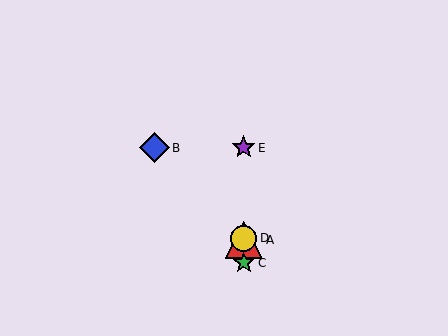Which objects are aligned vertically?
Objects A, C, D, E are aligned vertically.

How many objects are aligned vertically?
4 objects (A, C, D, E) are aligned vertically.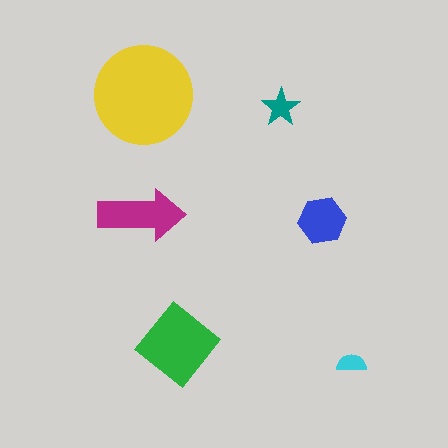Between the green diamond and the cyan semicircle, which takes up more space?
The green diamond.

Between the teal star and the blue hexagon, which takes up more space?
The blue hexagon.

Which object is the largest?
The yellow circle.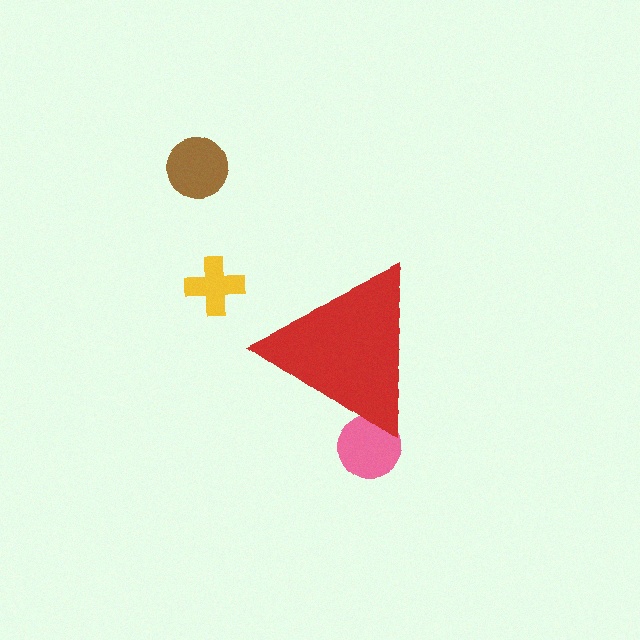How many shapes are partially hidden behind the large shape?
1 shape is partially hidden.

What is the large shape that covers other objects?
A red triangle.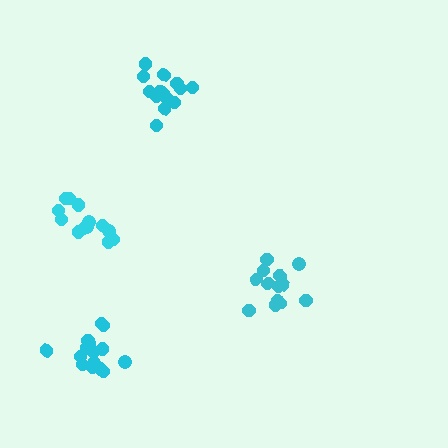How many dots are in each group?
Group 1: 13 dots, Group 2: 13 dots, Group 3: 15 dots, Group 4: 15 dots (56 total).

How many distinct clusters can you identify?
There are 4 distinct clusters.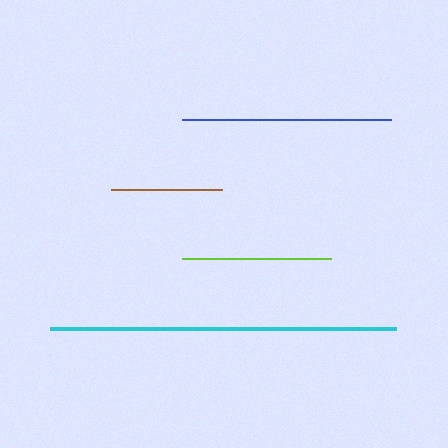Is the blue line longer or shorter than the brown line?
The blue line is longer than the brown line.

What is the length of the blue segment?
The blue segment is approximately 209 pixels long.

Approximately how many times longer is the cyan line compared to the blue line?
The cyan line is approximately 1.7 times the length of the blue line.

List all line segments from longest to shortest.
From longest to shortest: cyan, blue, lime, brown.